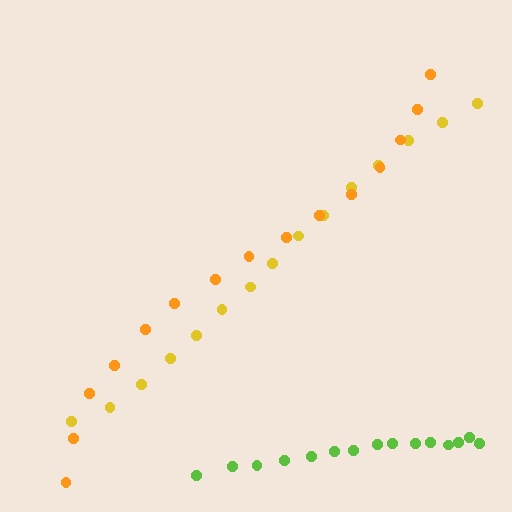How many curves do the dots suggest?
There are 3 distinct paths.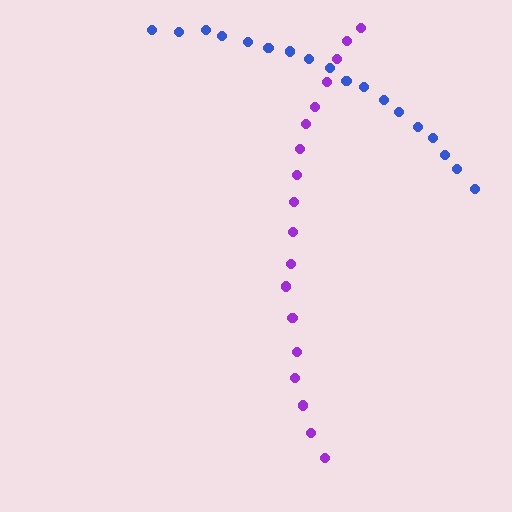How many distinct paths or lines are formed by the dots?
There are 2 distinct paths.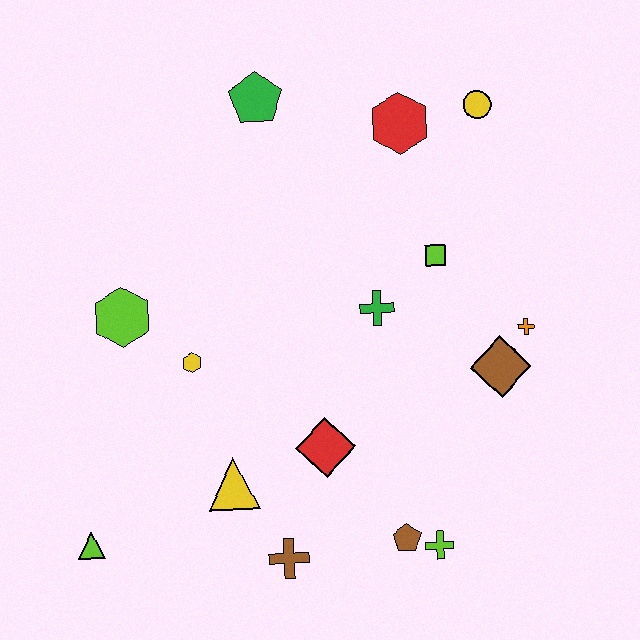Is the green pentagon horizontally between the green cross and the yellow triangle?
Yes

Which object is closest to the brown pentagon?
The lime cross is closest to the brown pentagon.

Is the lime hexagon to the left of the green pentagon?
Yes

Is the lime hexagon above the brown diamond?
Yes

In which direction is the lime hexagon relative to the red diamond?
The lime hexagon is to the left of the red diamond.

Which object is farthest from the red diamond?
The yellow circle is farthest from the red diamond.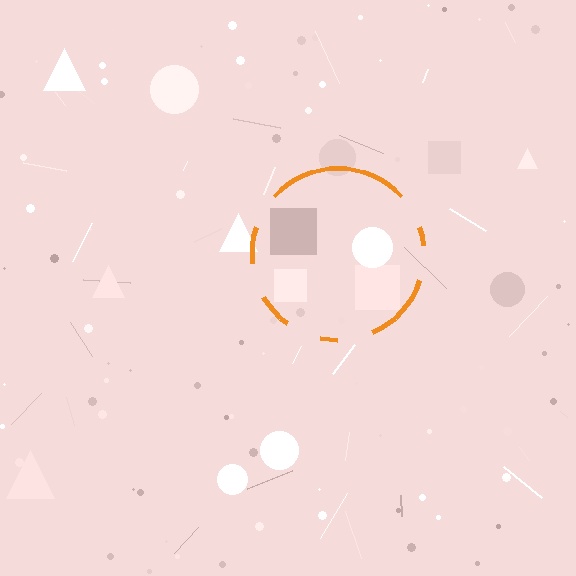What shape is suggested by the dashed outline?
The dashed outline suggests a circle.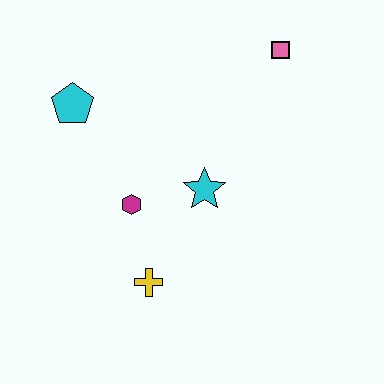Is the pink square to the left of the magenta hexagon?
No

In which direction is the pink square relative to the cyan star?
The pink square is above the cyan star.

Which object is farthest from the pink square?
The yellow cross is farthest from the pink square.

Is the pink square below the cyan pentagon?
No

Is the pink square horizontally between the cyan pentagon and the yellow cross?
No